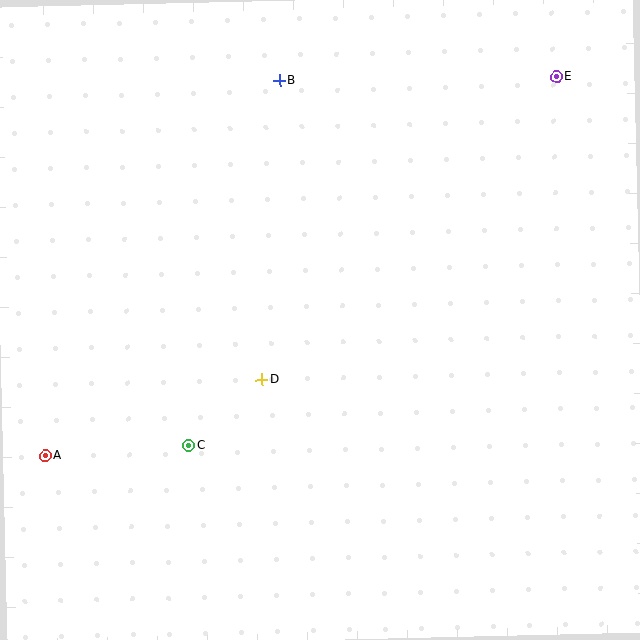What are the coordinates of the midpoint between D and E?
The midpoint between D and E is at (410, 228).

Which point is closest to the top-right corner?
Point E is closest to the top-right corner.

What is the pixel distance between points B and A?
The distance between B and A is 443 pixels.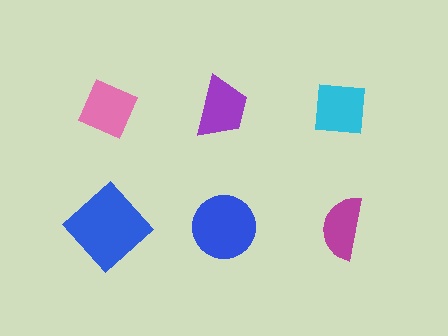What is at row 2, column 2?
A blue circle.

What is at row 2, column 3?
A magenta semicircle.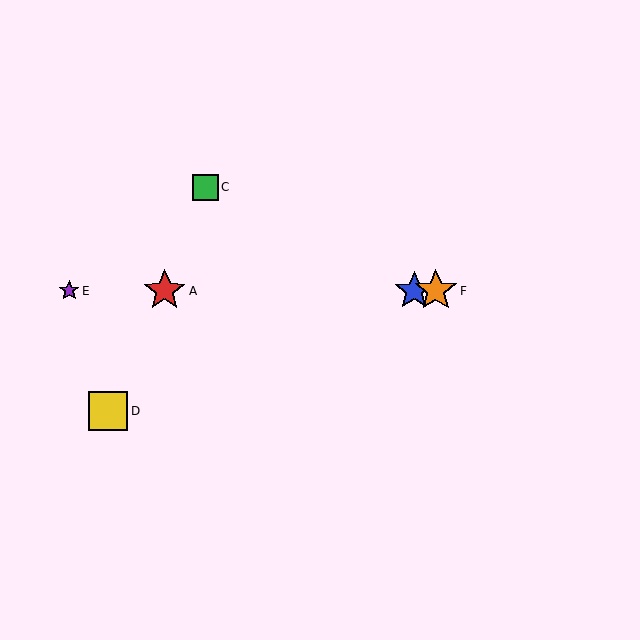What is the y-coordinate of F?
Object F is at y≈291.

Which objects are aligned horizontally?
Objects A, B, E, F are aligned horizontally.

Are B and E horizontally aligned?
Yes, both are at y≈291.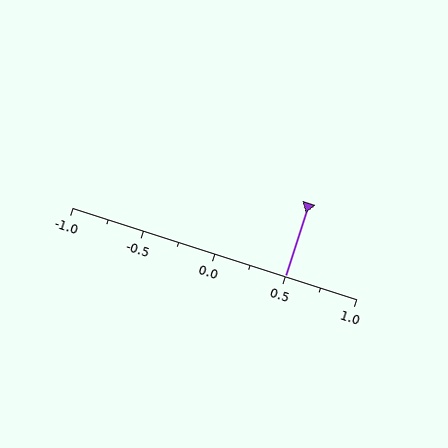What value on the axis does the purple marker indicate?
The marker indicates approximately 0.5.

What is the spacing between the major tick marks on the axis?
The major ticks are spaced 0.5 apart.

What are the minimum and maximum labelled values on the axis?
The axis runs from -1.0 to 1.0.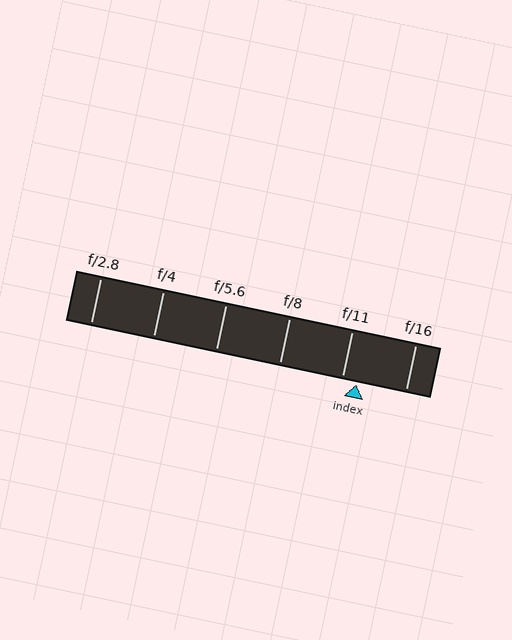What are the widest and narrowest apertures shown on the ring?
The widest aperture shown is f/2.8 and the narrowest is f/16.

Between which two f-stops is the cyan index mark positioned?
The index mark is between f/11 and f/16.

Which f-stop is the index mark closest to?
The index mark is closest to f/11.